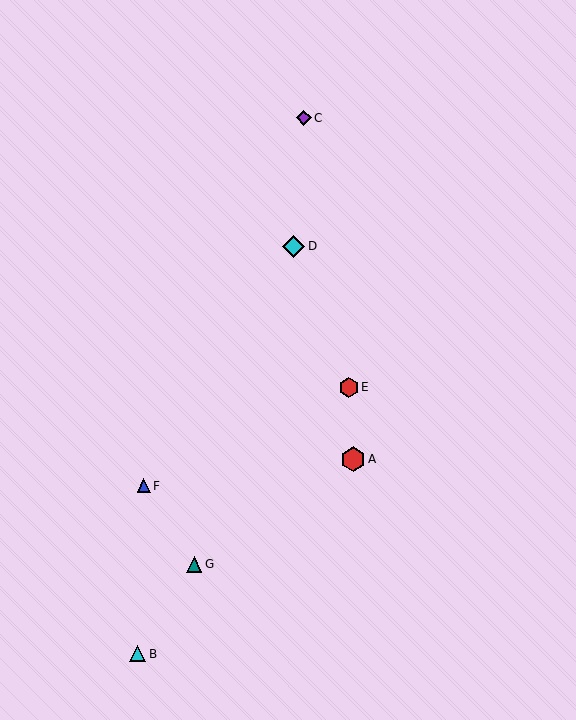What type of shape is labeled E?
Shape E is a red hexagon.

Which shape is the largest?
The red hexagon (labeled A) is the largest.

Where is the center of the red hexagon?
The center of the red hexagon is at (349, 387).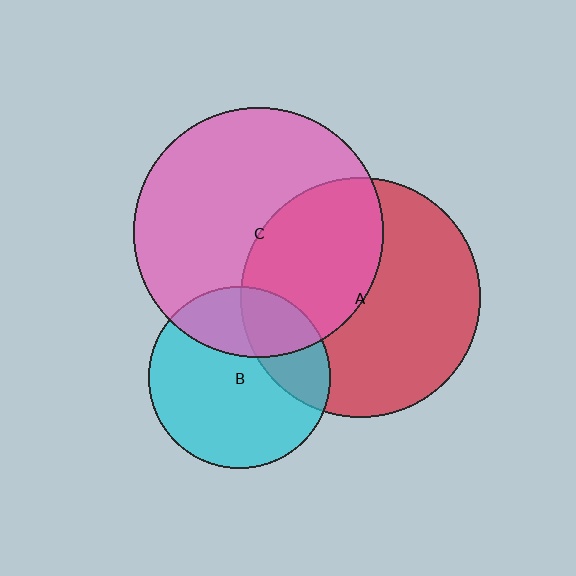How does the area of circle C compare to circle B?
Approximately 1.9 times.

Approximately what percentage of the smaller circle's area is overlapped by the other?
Approximately 40%.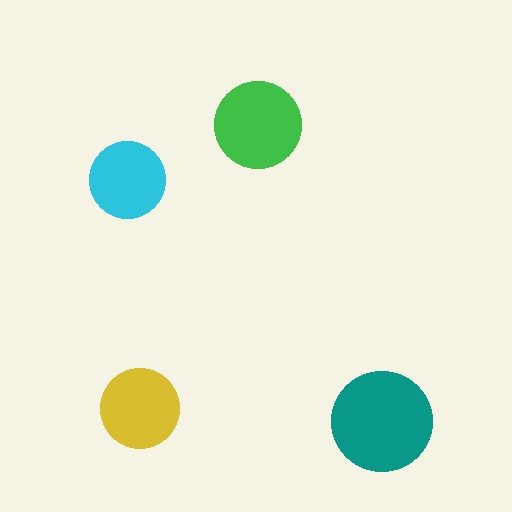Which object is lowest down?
The teal circle is bottommost.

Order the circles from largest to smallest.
the teal one, the green one, the yellow one, the cyan one.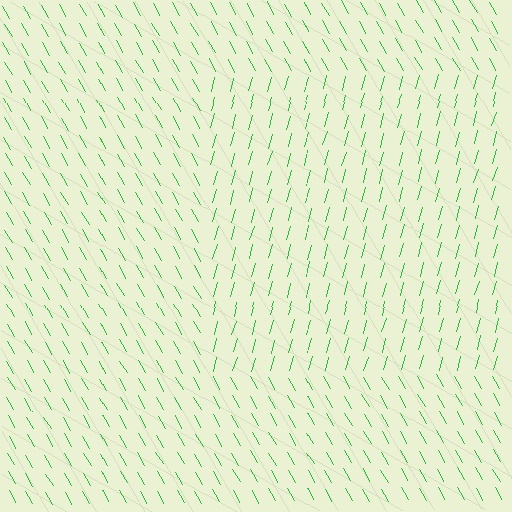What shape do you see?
I see a rectangle.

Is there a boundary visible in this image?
Yes, there is a texture boundary formed by a change in line orientation.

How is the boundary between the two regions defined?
The boundary is defined purely by a change in line orientation (approximately 45 degrees difference). All lines are the same color and thickness.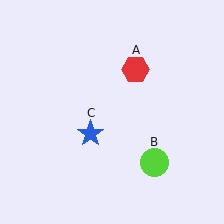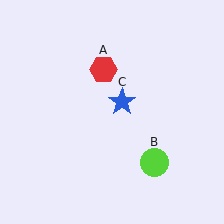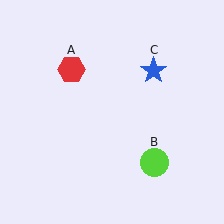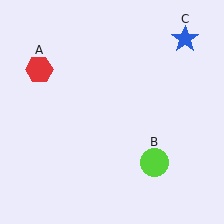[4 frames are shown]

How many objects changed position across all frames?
2 objects changed position: red hexagon (object A), blue star (object C).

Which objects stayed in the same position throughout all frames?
Lime circle (object B) remained stationary.